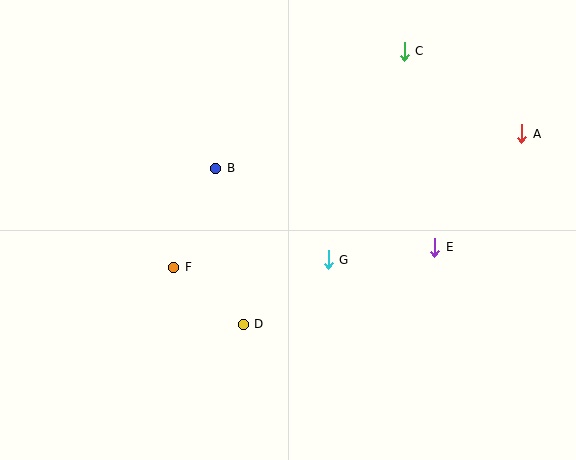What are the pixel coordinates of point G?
Point G is at (328, 260).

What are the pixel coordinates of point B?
Point B is at (216, 168).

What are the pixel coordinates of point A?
Point A is at (522, 134).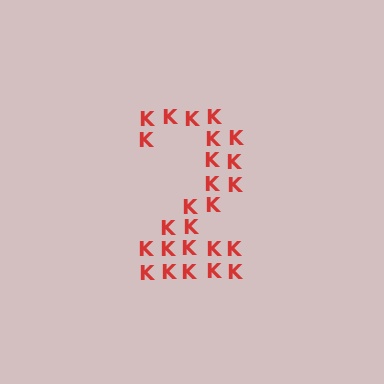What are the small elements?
The small elements are letter K's.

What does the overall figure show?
The overall figure shows the digit 2.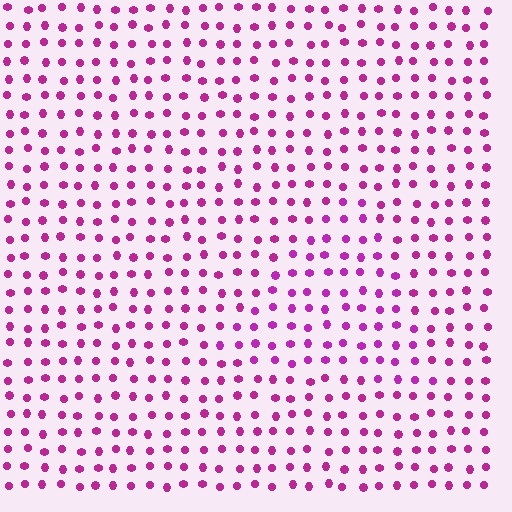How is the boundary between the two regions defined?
The boundary is defined purely by a slight shift in hue (about 14 degrees). Spacing, size, and orientation are identical on both sides.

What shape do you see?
I see a triangle.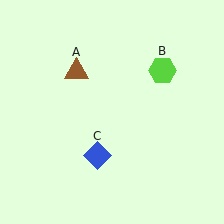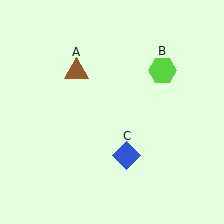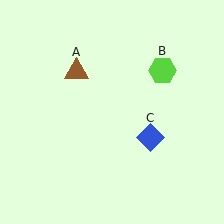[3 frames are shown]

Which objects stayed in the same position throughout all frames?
Brown triangle (object A) and lime hexagon (object B) remained stationary.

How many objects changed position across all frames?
1 object changed position: blue diamond (object C).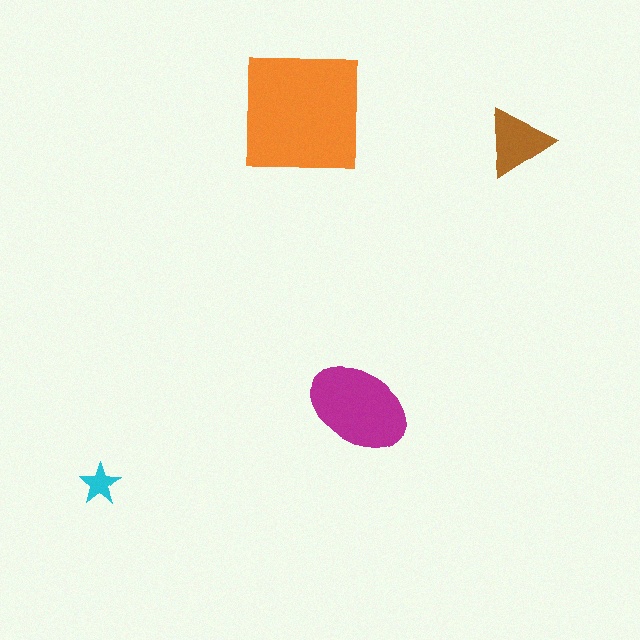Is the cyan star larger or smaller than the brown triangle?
Smaller.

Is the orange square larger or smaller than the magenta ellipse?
Larger.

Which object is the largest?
The orange square.